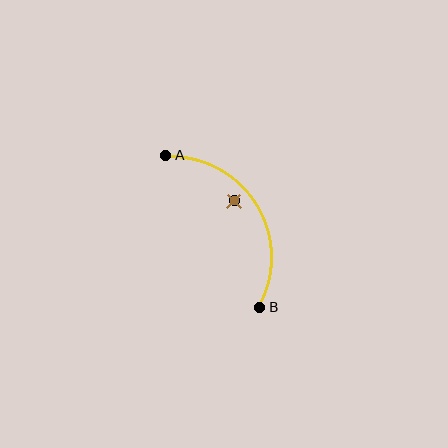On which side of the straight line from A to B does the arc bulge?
The arc bulges to the right of the straight line connecting A and B.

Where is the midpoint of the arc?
The arc midpoint is the point on the curve farthest from the straight line joining A and B. It sits to the right of that line.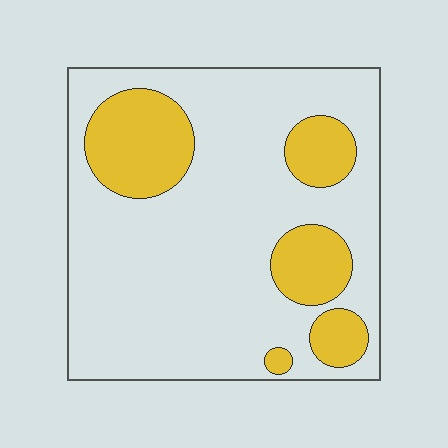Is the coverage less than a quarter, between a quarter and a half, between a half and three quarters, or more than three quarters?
Less than a quarter.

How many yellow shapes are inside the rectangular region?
5.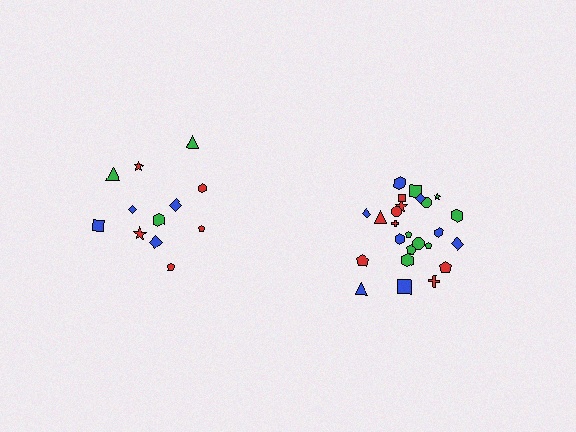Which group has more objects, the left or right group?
The right group.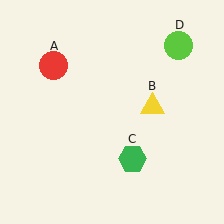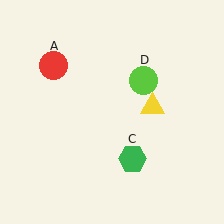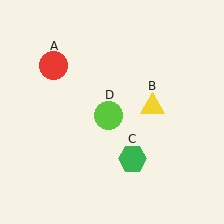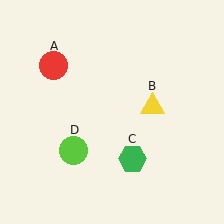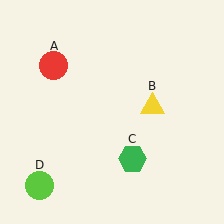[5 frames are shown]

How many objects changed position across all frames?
1 object changed position: lime circle (object D).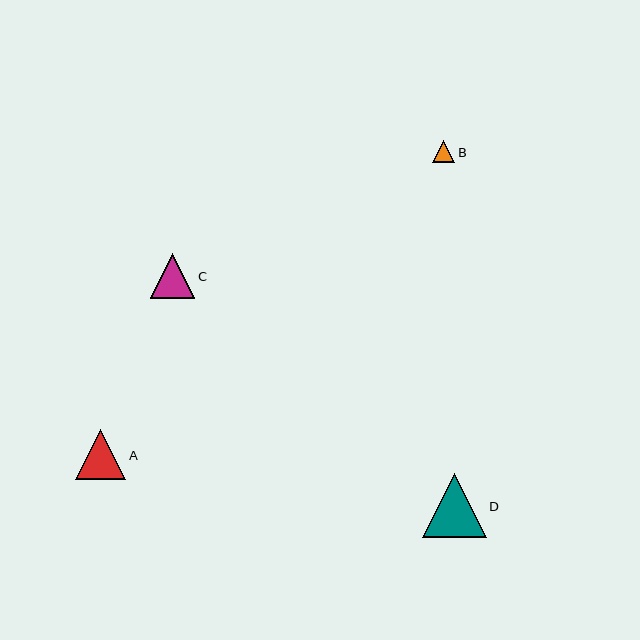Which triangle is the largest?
Triangle D is the largest with a size of approximately 64 pixels.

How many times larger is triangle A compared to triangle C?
Triangle A is approximately 1.1 times the size of triangle C.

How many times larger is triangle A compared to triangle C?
Triangle A is approximately 1.1 times the size of triangle C.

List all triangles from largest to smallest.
From largest to smallest: D, A, C, B.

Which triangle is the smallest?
Triangle B is the smallest with a size of approximately 22 pixels.